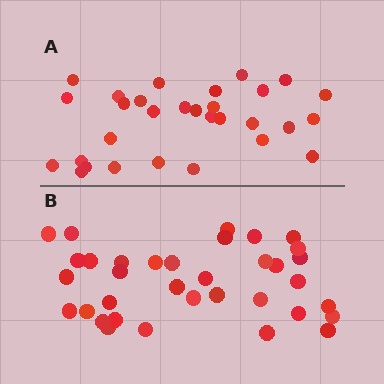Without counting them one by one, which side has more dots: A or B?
Region B (the bottom region) has more dots.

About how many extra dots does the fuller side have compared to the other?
Region B has about 5 more dots than region A.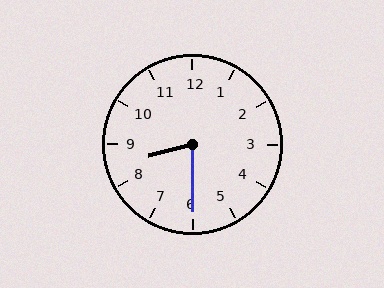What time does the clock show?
8:30.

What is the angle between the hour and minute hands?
Approximately 75 degrees.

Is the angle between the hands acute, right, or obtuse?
It is acute.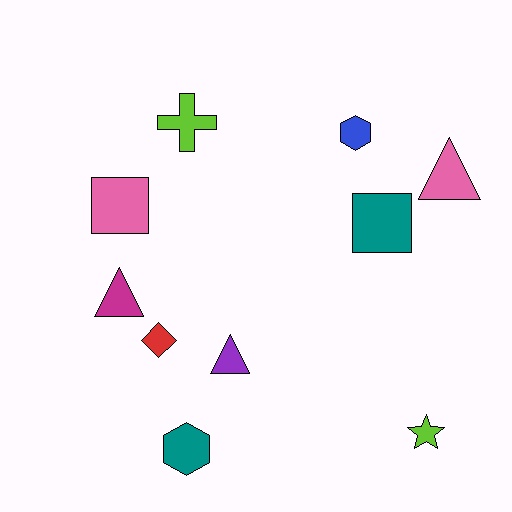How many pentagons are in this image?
There are no pentagons.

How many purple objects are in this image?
There is 1 purple object.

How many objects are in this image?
There are 10 objects.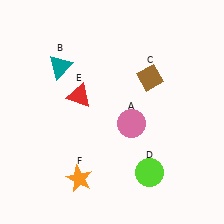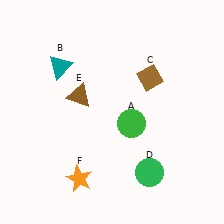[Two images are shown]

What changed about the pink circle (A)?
In Image 1, A is pink. In Image 2, it changed to green.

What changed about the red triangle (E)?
In Image 1, E is red. In Image 2, it changed to brown.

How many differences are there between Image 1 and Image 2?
There are 3 differences between the two images.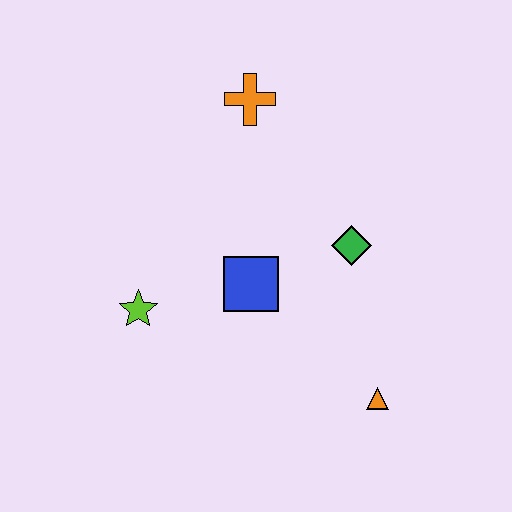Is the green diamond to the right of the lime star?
Yes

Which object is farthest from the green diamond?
The lime star is farthest from the green diamond.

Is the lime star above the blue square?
No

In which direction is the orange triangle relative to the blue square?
The orange triangle is to the right of the blue square.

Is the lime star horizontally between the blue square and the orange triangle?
No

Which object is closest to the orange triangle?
The green diamond is closest to the orange triangle.